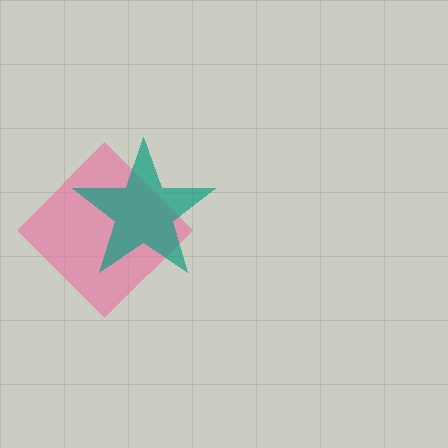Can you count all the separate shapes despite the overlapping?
Yes, there are 2 separate shapes.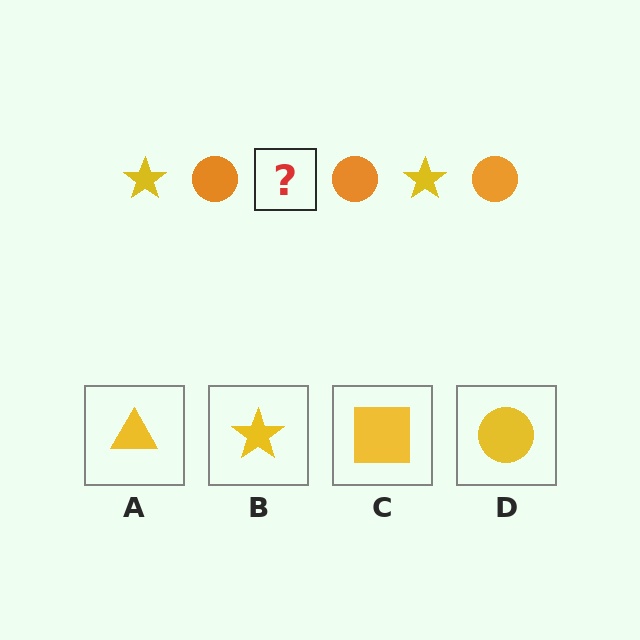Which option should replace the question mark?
Option B.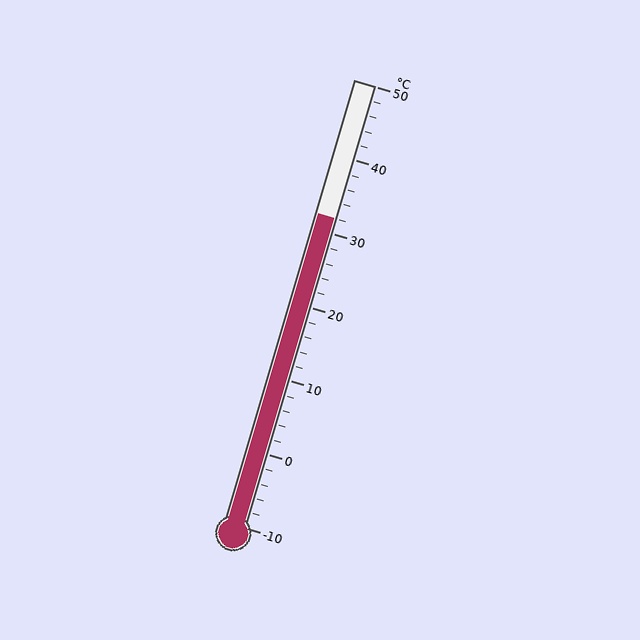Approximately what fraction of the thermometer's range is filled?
The thermometer is filled to approximately 70% of its range.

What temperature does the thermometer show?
The thermometer shows approximately 32°C.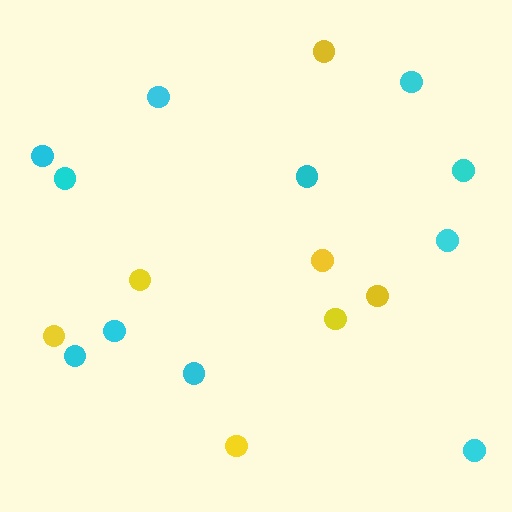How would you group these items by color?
There are 2 groups: one group of yellow circles (7) and one group of cyan circles (11).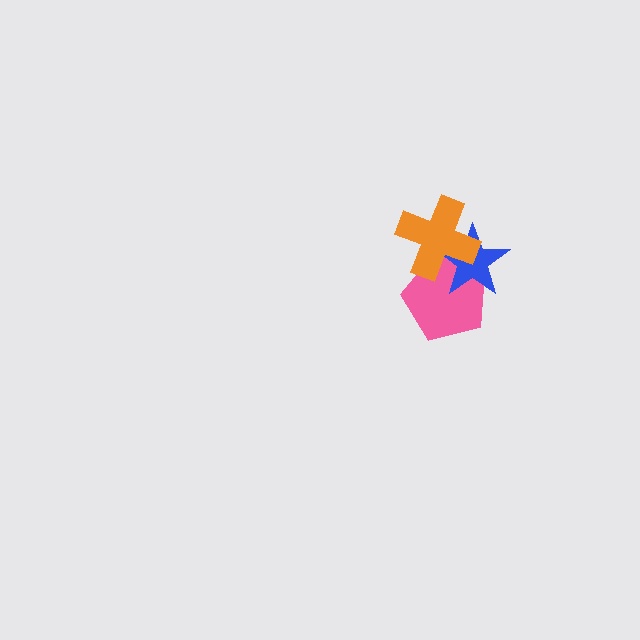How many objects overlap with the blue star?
2 objects overlap with the blue star.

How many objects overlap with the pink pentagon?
2 objects overlap with the pink pentagon.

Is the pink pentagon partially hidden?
Yes, it is partially covered by another shape.